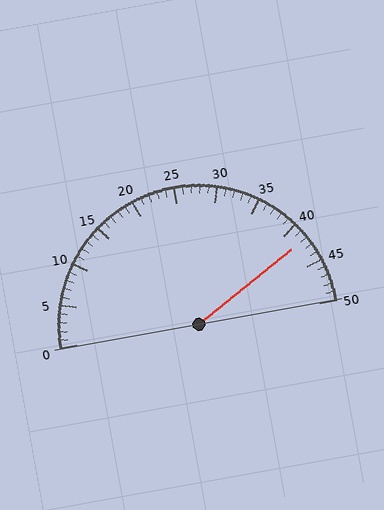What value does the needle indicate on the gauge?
The needle indicates approximately 42.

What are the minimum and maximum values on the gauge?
The gauge ranges from 0 to 50.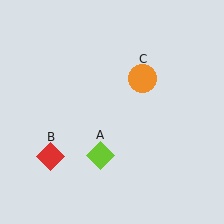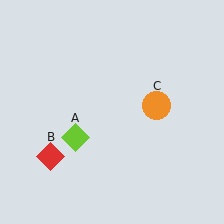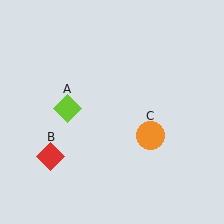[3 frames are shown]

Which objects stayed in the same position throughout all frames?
Red diamond (object B) remained stationary.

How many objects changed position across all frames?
2 objects changed position: lime diamond (object A), orange circle (object C).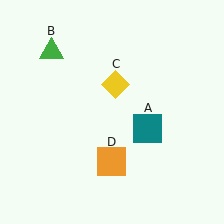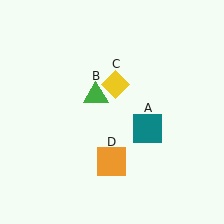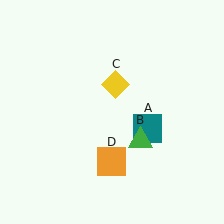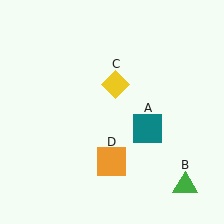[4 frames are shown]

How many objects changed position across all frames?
1 object changed position: green triangle (object B).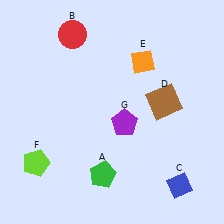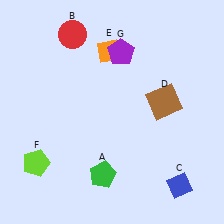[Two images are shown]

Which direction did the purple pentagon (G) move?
The purple pentagon (G) moved up.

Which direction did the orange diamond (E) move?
The orange diamond (E) moved left.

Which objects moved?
The objects that moved are: the orange diamond (E), the purple pentagon (G).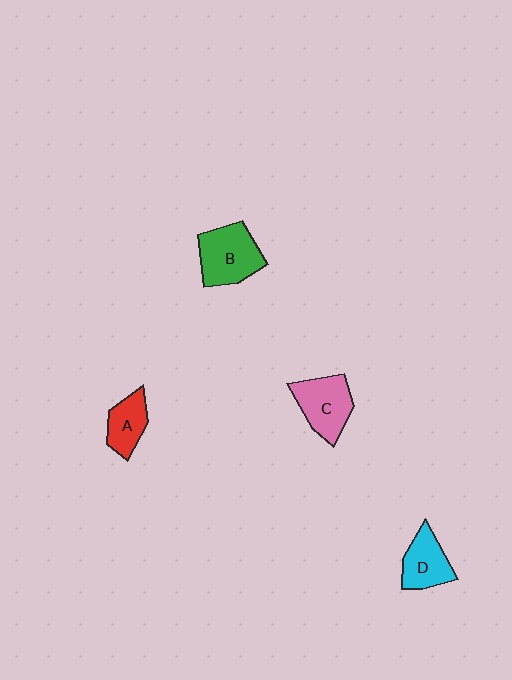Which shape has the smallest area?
Shape A (red).